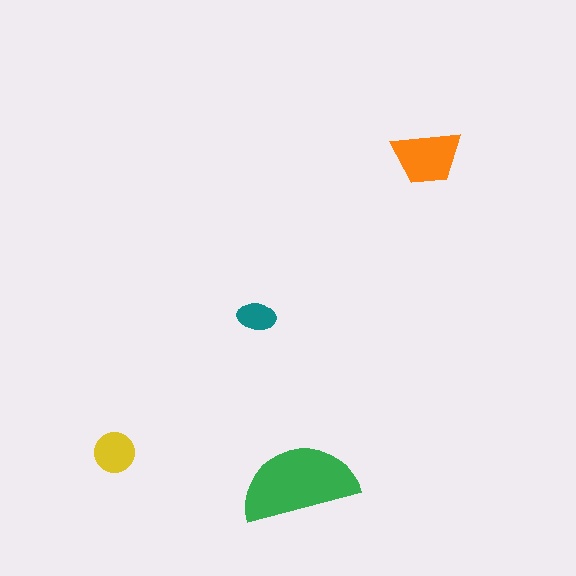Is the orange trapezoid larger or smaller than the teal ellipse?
Larger.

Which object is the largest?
The green semicircle.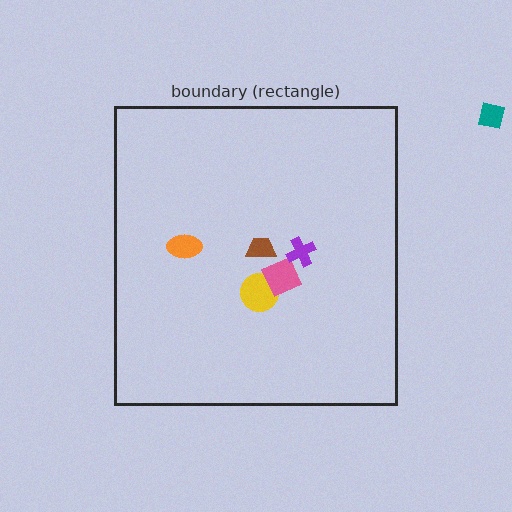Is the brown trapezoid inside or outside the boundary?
Inside.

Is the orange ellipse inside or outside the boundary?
Inside.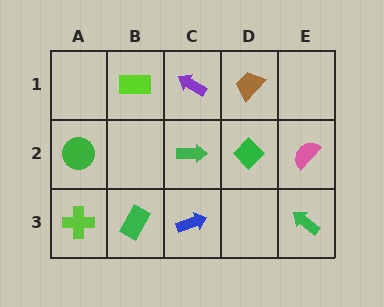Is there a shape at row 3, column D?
No, that cell is empty.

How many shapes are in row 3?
4 shapes.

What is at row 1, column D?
A brown trapezoid.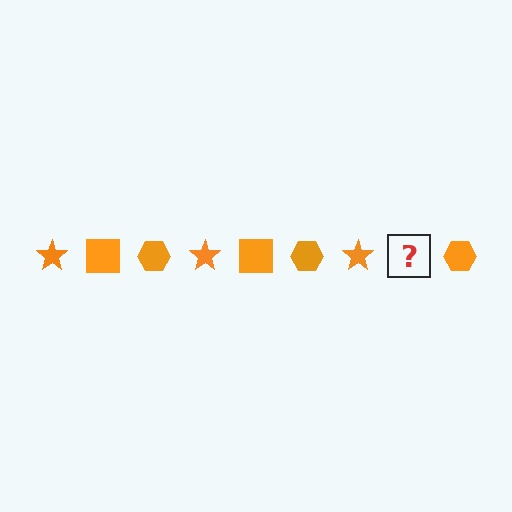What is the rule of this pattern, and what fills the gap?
The rule is that the pattern cycles through star, square, hexagon shapes in orange. The gap should be filled with an orange square.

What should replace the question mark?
The question mark should be replaced with an orange square.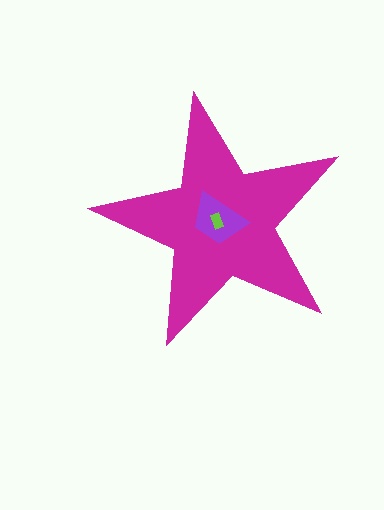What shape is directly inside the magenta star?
The purple trapezoid.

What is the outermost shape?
The magenta star.